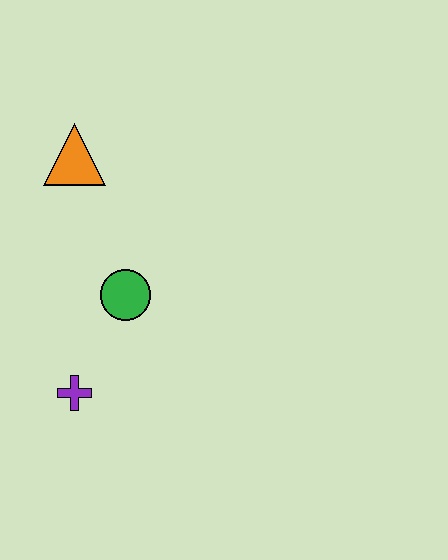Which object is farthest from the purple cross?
The orange triangle is farthest from the purple cross.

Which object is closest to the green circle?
The purple cross is closest to the green circle.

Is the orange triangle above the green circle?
Yes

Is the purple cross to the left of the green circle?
Yes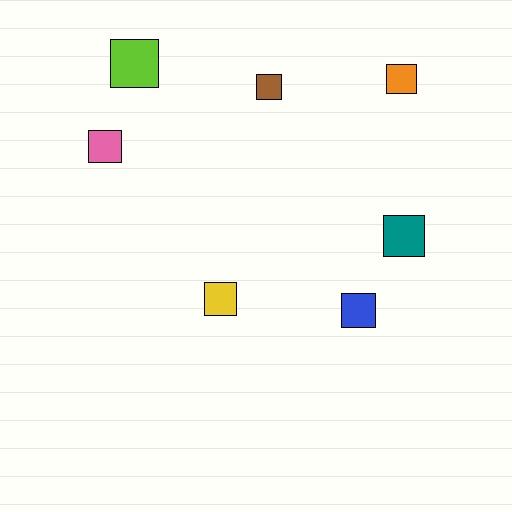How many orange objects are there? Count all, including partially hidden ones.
There is 1 orange object.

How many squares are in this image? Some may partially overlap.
There are 7 squares.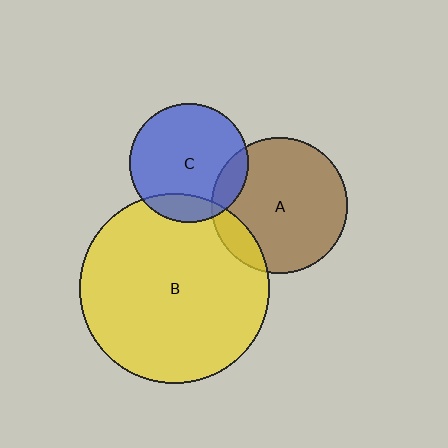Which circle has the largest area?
Circle B (yellow).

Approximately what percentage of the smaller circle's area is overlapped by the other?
Approximately 15%.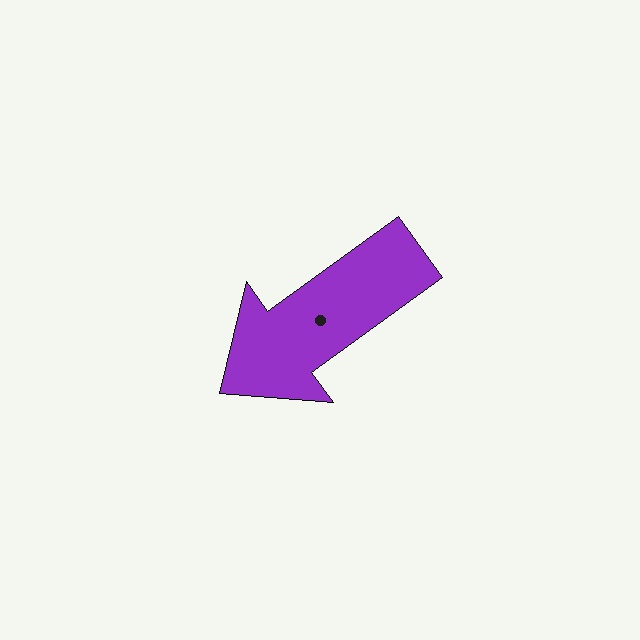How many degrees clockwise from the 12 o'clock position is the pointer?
Approximately 234 degrees.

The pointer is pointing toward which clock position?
Roughly 8 o'clock.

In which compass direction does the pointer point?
Southwest.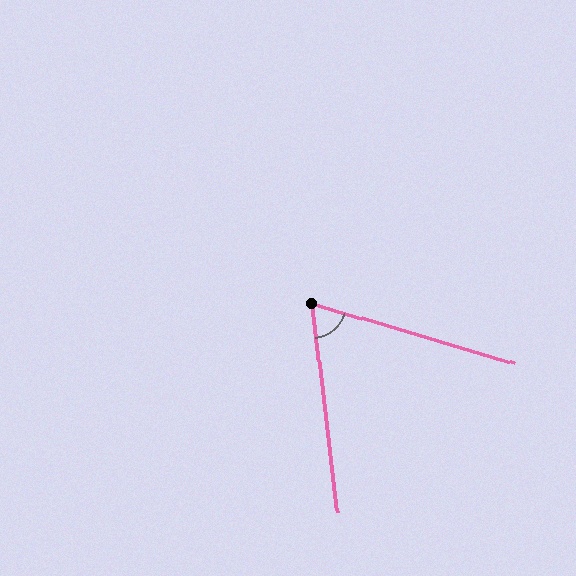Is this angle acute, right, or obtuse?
It is acute.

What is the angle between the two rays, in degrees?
Approximately 67 degrees.